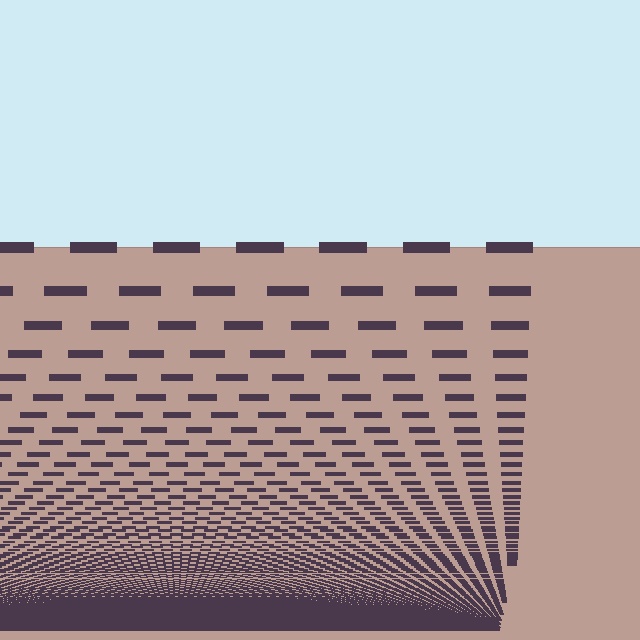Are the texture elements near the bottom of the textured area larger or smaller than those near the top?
Smaller. The gradient is inverted — elements near the bottom are smaller and denser.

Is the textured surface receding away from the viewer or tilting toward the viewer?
The surface appears to tilt toward the viewer. Texture elements get larger and sparser toward the top.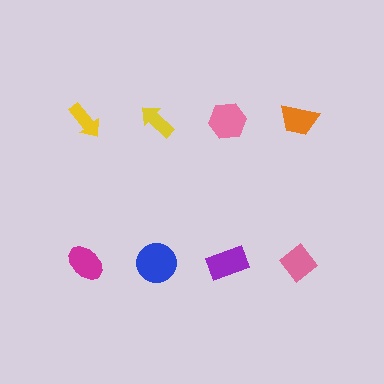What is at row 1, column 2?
A yellow arrow.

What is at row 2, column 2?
A blue circle.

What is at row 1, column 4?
An orange trapezoid.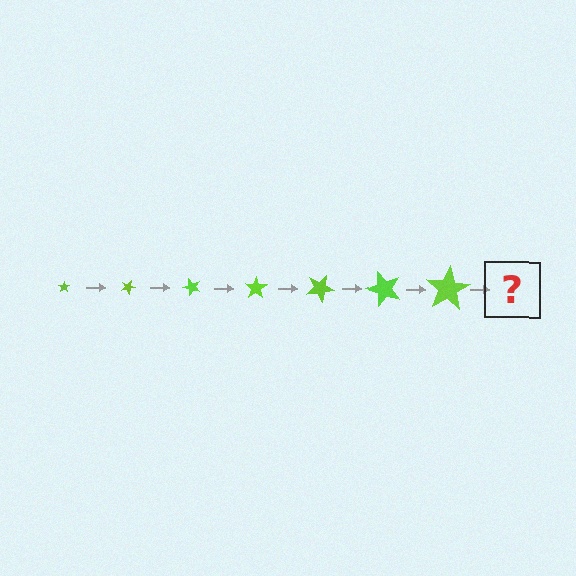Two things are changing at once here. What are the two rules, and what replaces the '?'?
The two rules are that the star grows larger each step and it rotates 25 degrees each step. The '?' should be a star, larger than the previous one and rotated 175 degrees from the start.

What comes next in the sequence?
The next element should be a star, larger than the previous one and rotated 175 degrees from the start.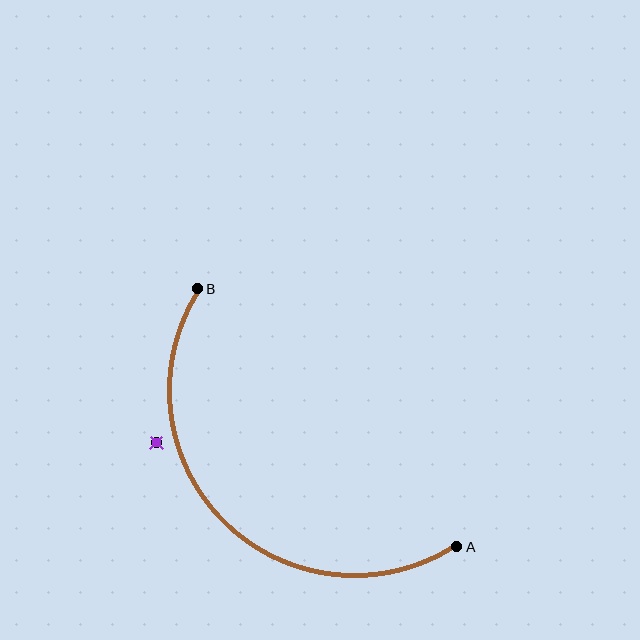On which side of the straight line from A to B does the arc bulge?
The arc bulges below and to the left of the straight line connecting A and B.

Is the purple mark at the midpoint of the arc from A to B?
No — the purple mark does not lie on the arc at all. It sits slightly outside the curve.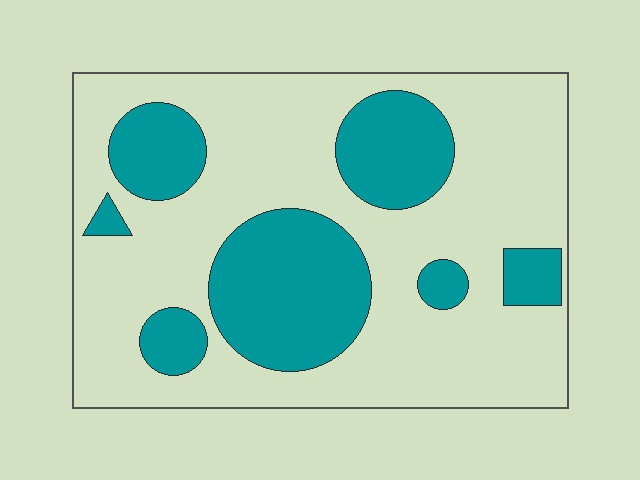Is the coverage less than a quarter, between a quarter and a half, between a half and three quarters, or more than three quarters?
Between a quarter and a half.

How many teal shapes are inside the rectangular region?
7.